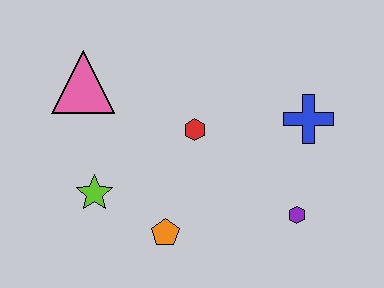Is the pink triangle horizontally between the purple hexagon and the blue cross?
No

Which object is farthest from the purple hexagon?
The pink triangle is farthest from the purple hexagon.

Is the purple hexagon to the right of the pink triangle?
Yes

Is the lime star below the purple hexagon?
No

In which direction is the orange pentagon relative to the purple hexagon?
The orange pentagon is to the left of the purple hexagon.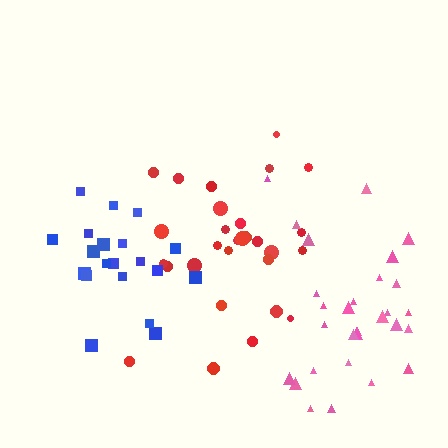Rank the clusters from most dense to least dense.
blue, red, pink.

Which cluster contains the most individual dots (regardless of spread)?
Red (29).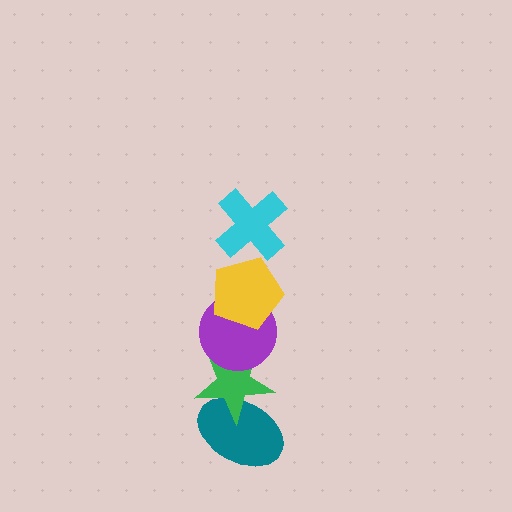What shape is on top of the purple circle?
The yellow pentagon is on top of the purple circle.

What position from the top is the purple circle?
The purple circle is 3rd from the top.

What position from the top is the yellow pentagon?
The yellow pentagon is 2nd from the top.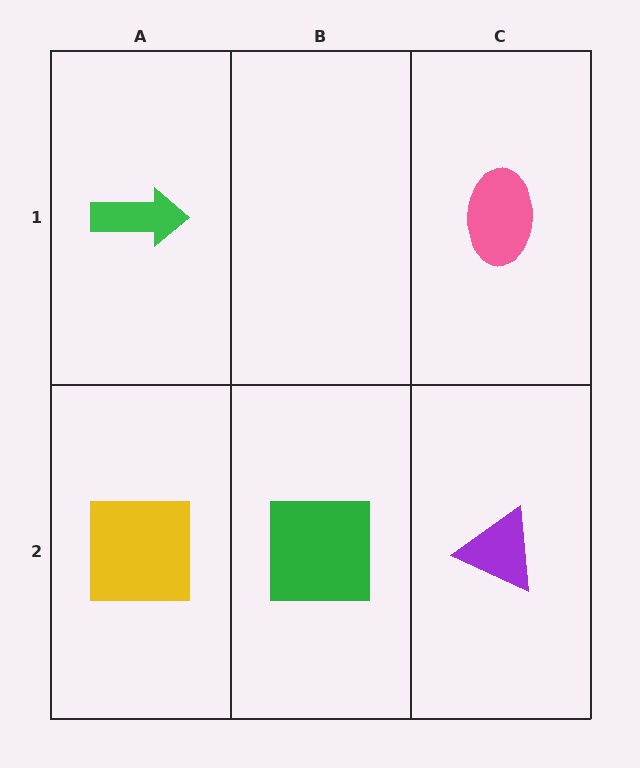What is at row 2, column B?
A green square.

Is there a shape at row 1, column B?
No, that cell is empty.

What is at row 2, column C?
A purple triangle.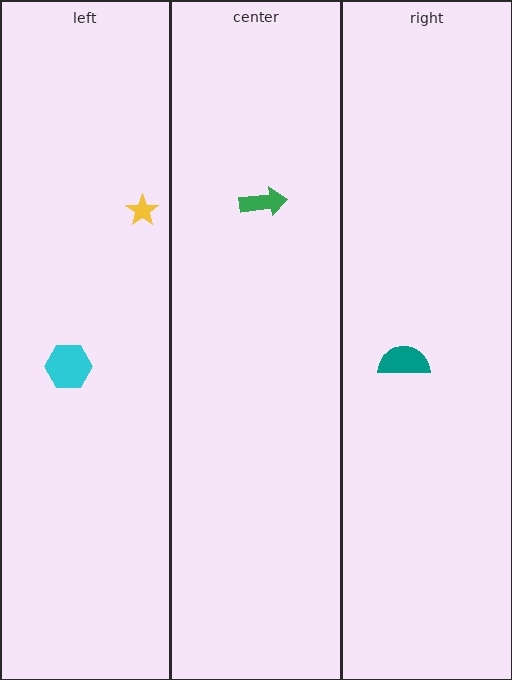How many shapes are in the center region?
1.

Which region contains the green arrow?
The center region.